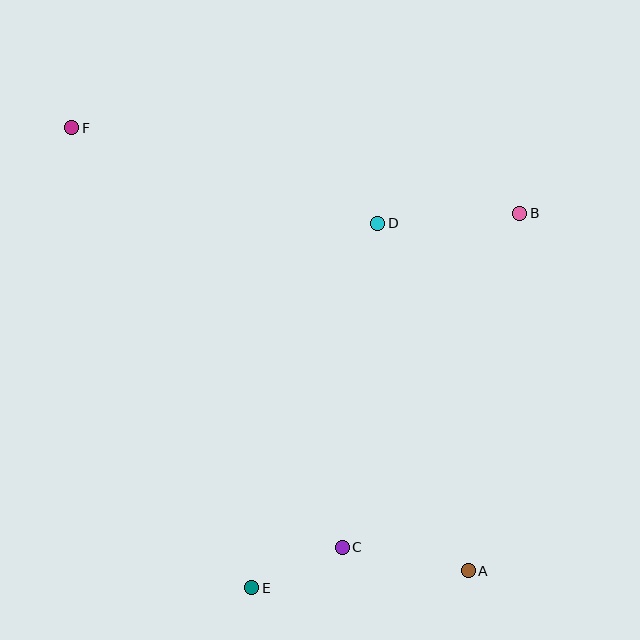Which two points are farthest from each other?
Points A and F are farthest from each other.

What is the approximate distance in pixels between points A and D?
The distance between A and D is approximately 359 pixels.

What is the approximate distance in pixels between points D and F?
The distance between D and F is approximately 321 pixels.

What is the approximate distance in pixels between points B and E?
The distance between B and E is approximately 460 pixels.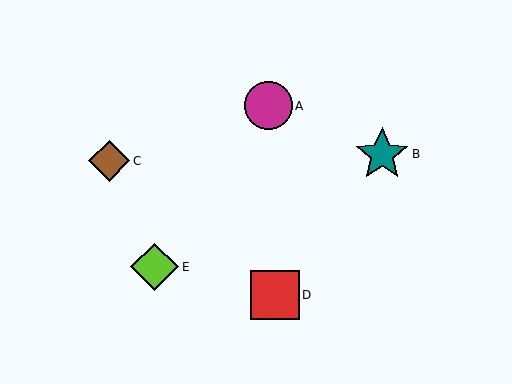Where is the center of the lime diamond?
The center of the lime diamond is at (155, 267).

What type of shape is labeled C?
Shape C is a brown diamond.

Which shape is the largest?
The teal star (labeled B) is the largest.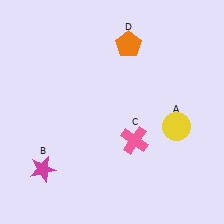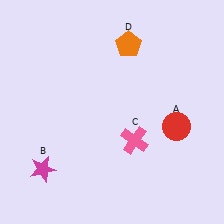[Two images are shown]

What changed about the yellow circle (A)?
In Image 1, A is yellow. In Image 2, it changed to red.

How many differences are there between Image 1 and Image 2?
There is 1 difference between the two images.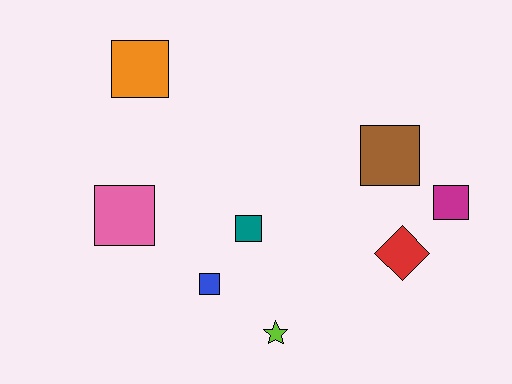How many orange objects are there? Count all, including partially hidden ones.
There is 1 orange object.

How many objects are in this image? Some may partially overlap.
There are 8 objects.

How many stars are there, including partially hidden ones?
There is 1 star.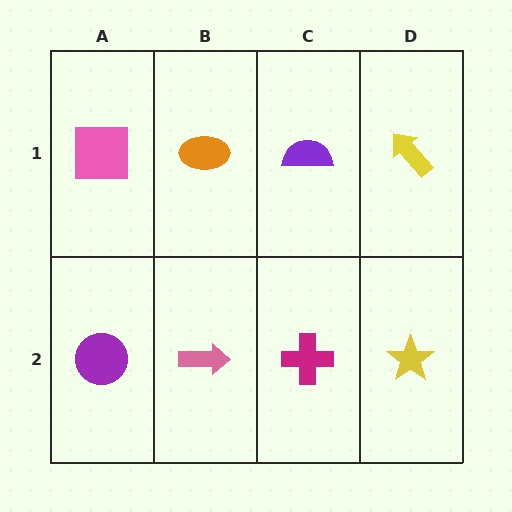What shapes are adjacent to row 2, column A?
A pink square (row 1, column A), a pink arrow (row 2, column B).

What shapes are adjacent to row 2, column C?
A purple semicircle (row 1, column C), a pink arrow (row 2, column B), a yellow star (row 2, column D).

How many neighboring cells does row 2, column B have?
3.